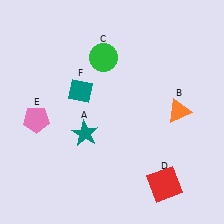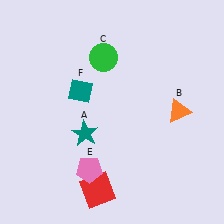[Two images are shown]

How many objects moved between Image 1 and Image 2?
2 objects moved between the two images.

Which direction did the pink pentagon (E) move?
The pink pentagon (E) moved right.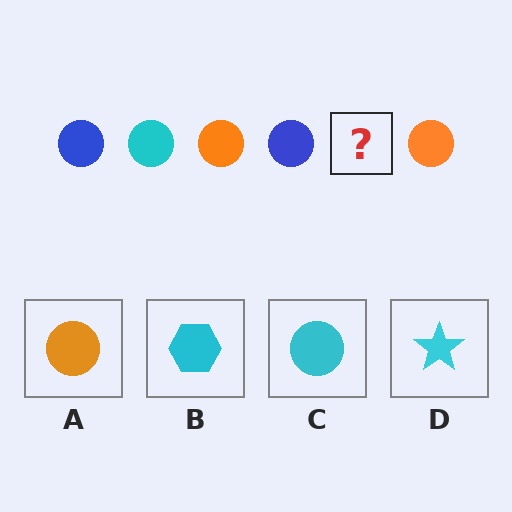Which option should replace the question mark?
Option C.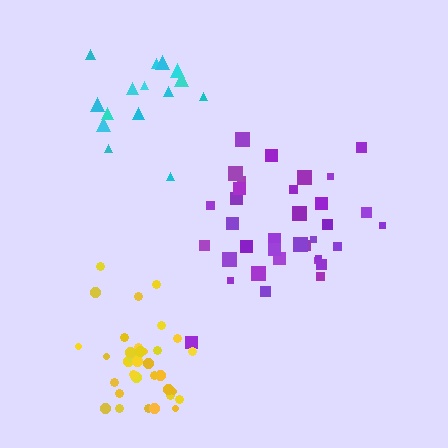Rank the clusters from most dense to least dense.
yellow, purple, cyan.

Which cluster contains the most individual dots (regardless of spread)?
Purple (35).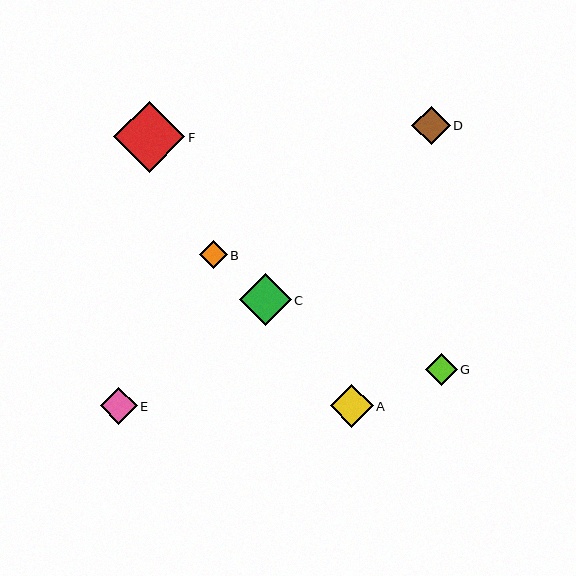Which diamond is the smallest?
Diamond B is the smallest with a size of approximately 28 pixels.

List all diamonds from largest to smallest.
From largest to smallest: F, C, A, D, E, G, B.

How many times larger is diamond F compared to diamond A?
Diamond F is approximately 1.6 times the size of diamond A.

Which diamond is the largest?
Diamond F is the largest with a size of approximately 71 pixels.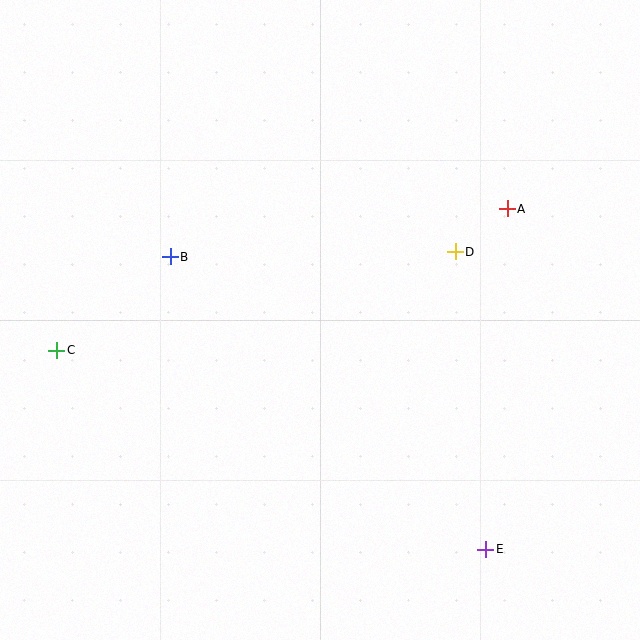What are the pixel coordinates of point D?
Point D is at (455, 252).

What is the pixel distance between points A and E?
The distance between A and E is 341 pixels.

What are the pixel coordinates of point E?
Point E is at (486, 549).